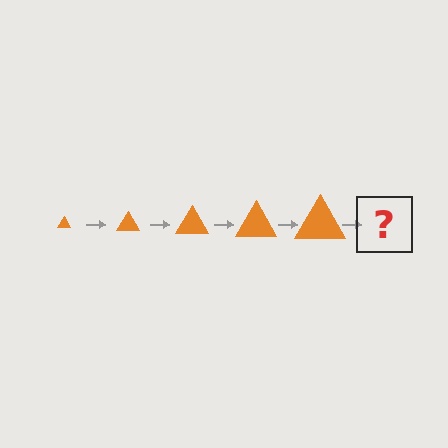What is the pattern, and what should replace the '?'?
The pattern is that the triangle gets progressively larger each step. The '?' should be an orange triangle, larger than the previous one.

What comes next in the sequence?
The next element should be an orange triangle, larger than the previous one.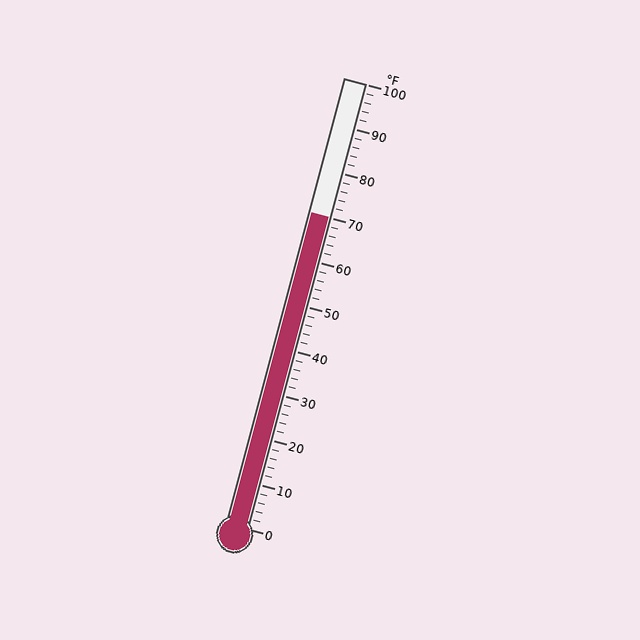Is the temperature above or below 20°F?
The temperature is above 20°F.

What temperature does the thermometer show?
The thermometer shows approximately 70°F.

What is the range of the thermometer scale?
The thermometer scale ranges from 0°F to 100°F.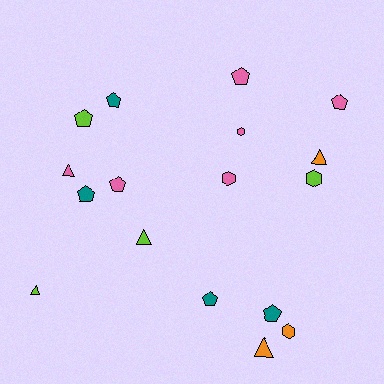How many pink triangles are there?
There is 1 pink triangle.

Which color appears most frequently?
Pink, with 6 objects.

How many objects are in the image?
There are 17 objects.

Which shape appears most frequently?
Pentagon, with 8 objects.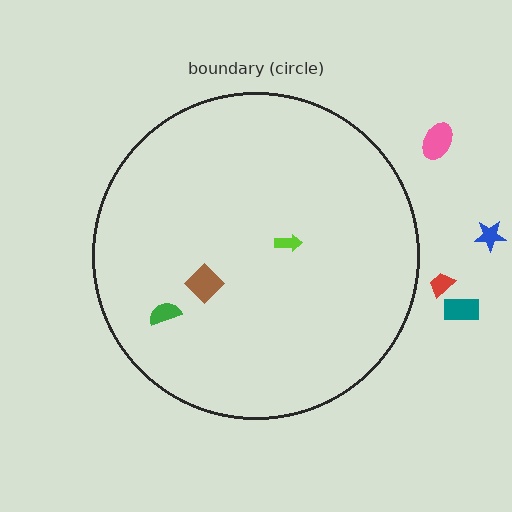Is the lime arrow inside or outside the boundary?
Inside.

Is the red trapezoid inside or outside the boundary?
Outside.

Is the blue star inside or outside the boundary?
Outside.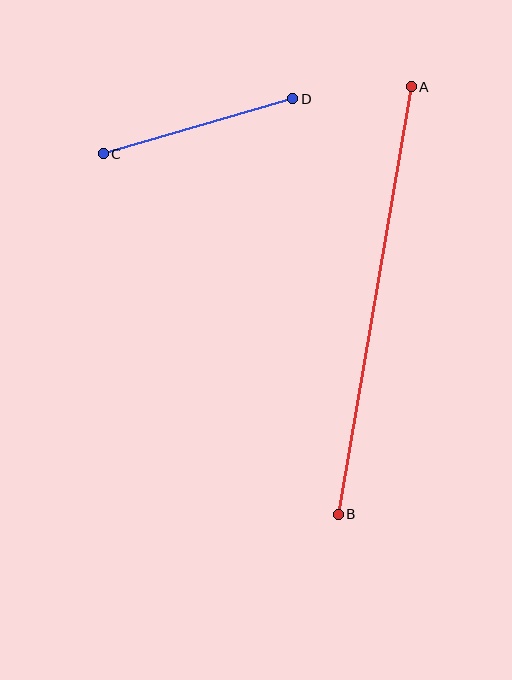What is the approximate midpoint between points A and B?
The midpoint is at approximately (375, 301) pixels.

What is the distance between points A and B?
The distance is approximately 434 pixels.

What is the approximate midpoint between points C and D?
The midpoint is at approximately (198, 126) pixels.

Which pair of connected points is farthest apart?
Points A and B are farthest apart.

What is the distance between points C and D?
The distance is approximately 197 pixels.